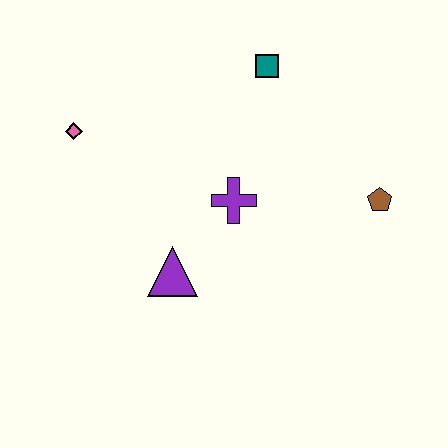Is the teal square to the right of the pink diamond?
Yes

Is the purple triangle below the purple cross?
Yes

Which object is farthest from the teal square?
The purple triangle is farthest from the teal square.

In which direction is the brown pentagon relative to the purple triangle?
The brown pentagon is to the right of the purple triangle.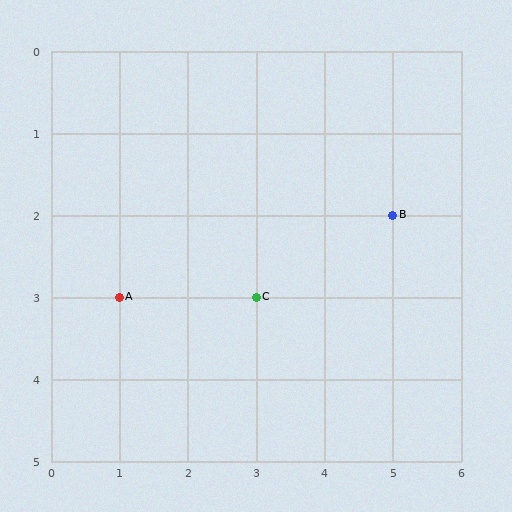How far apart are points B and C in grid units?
Points B and C are 2 columns and 1 row apart (about 2.2 grid units diagonally).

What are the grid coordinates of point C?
Point C is at grid coordinates (3, 3).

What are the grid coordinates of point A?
Point A is at grid coordinates (1, 3).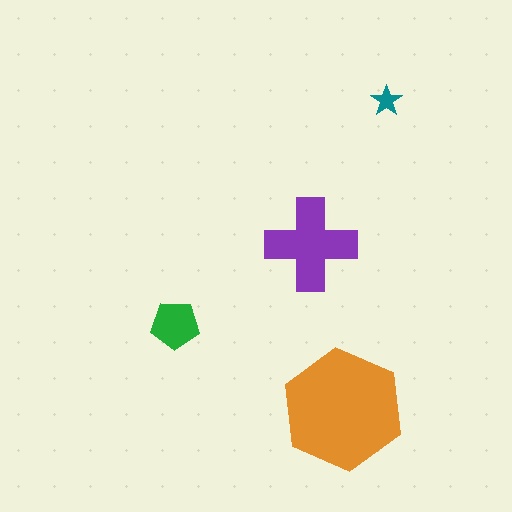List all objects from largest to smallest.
The orange hexagon, the purple cross, the green pentagon, the teal star.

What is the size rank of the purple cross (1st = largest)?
2nd.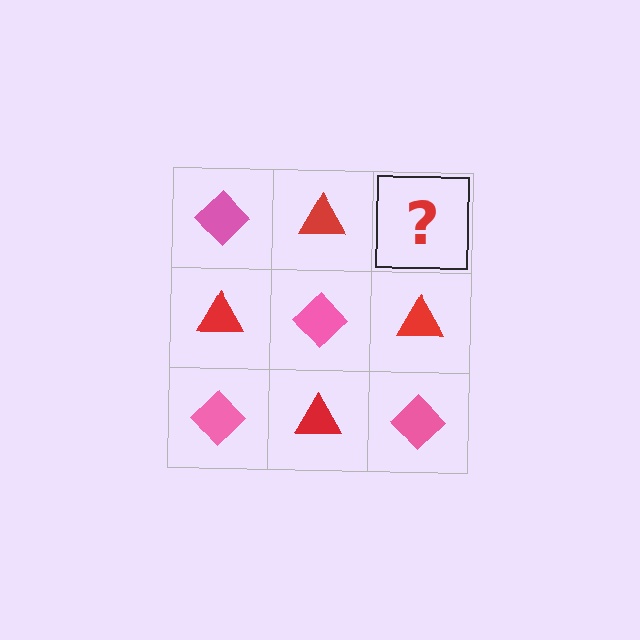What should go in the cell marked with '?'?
The missing cell should contain a pink diamond.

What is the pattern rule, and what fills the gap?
The rule is that it alternates pink diamond and red triangle in a checkerboard pattern. The gap should be filled with a pink diamond.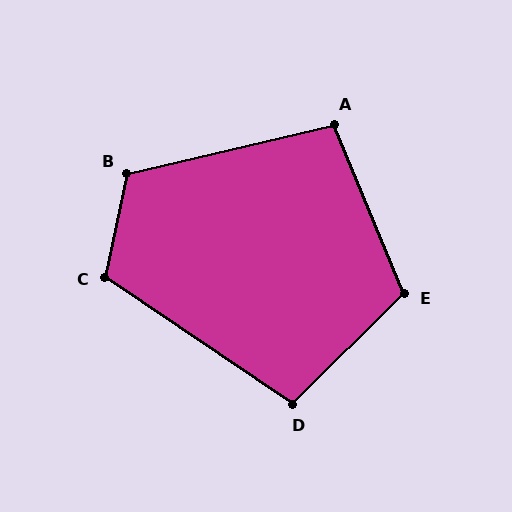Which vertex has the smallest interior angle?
A, at approximately 99 degrees.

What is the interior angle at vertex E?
Approximately 112 degrees (obtuse).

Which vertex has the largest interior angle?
B, at approximately 116 degrees.